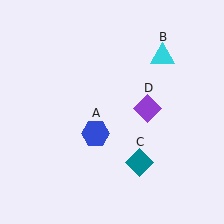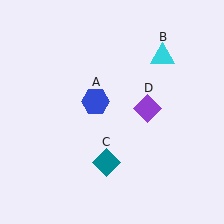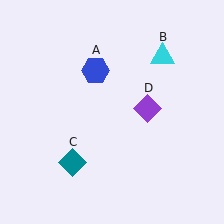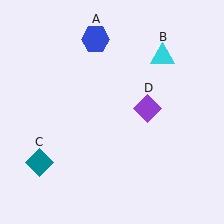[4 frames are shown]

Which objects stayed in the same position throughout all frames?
Cyan triangle (object B) and purple diamond (object D) remained stationary.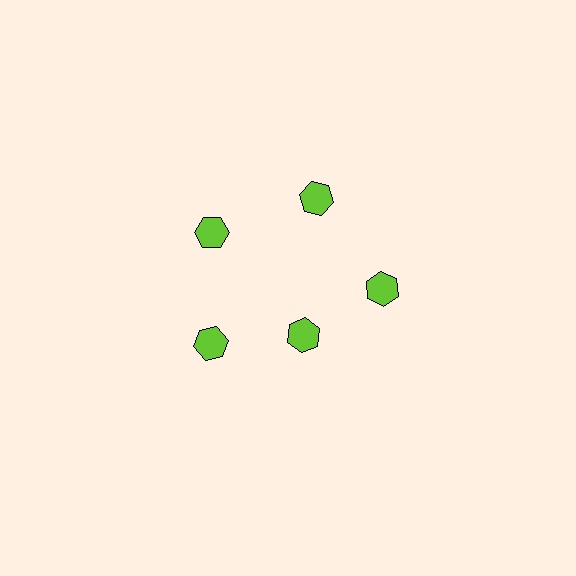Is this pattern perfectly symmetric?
No. The 5 lime hexagons are arranged in a ring, but one element near the 5 o'clock position is pulled inward toward the center, breaking the 5-fold rotational symmetry.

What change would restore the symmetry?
The symmetry would be restored by moving it outward, back onto the ring so that all 5 hexagons sit at equal angles and equal distance from the center.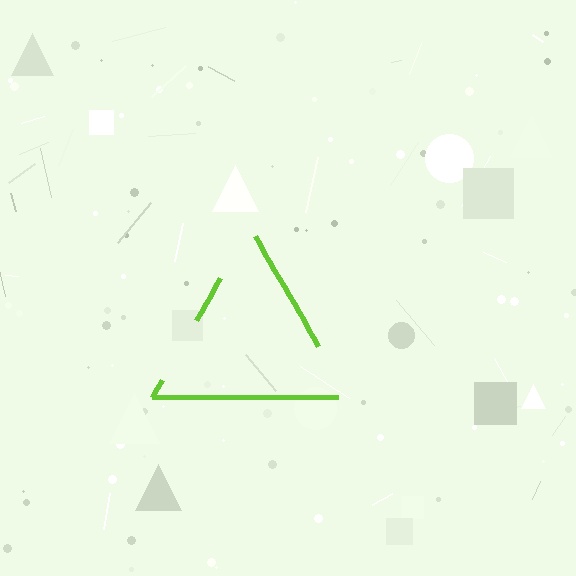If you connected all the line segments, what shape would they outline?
They would outline a triangle.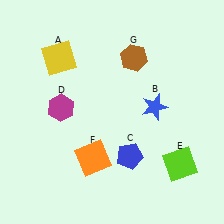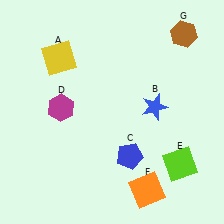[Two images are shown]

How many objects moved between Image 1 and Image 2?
2 objects moved between the two images.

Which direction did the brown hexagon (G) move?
The brown hexagon (G) moved right.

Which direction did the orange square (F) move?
The orange square (F) moved right.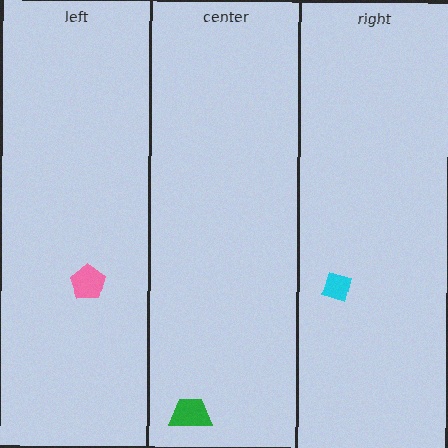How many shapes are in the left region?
1.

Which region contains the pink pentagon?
The left region.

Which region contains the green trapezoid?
The center region.